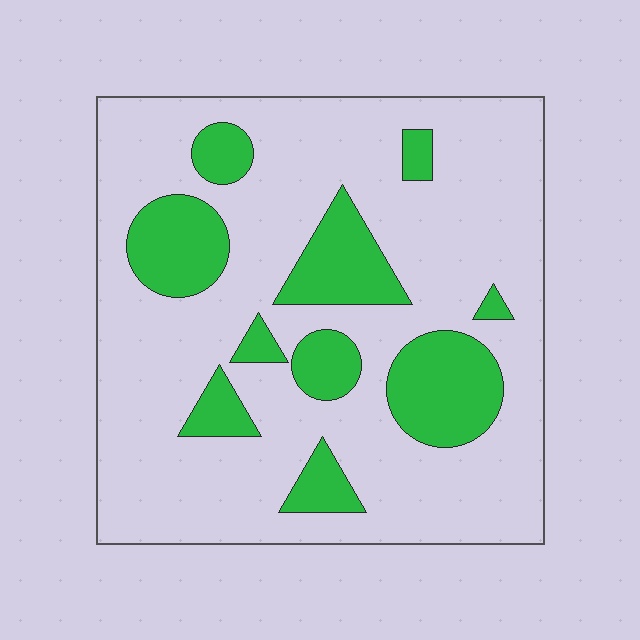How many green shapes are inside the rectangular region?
10.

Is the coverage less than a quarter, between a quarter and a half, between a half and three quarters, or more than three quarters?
Less than a quarter.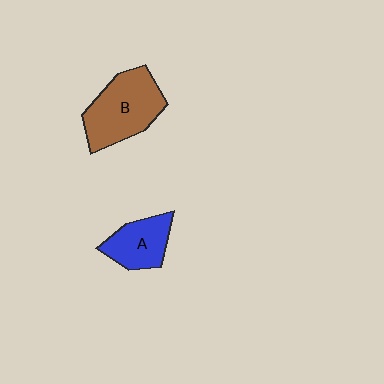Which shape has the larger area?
Shape B (brown).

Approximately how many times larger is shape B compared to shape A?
Approximately 1.6 times.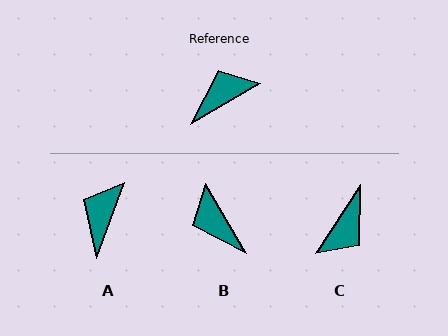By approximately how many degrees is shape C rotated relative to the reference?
Approximately 153 degrees clockwise.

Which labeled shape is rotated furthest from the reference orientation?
C, about 153 degrees away.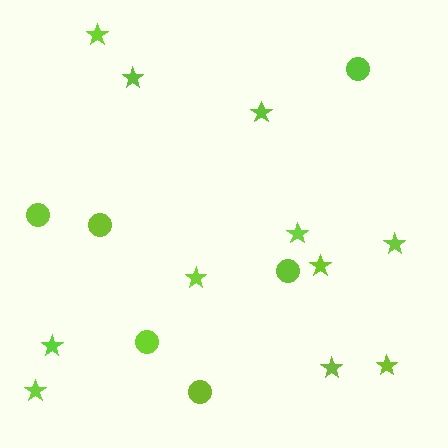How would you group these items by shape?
There are 2 groups: one group of circles (6) and one group of stars (11).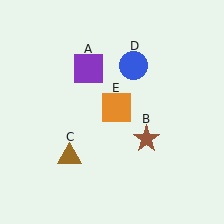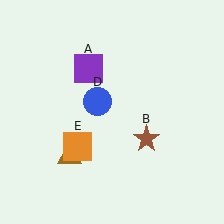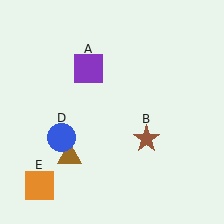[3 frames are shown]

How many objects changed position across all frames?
2 objects changed position: blue circle (object D), orange square (object E).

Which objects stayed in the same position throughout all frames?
Purple square (object A) and brown star (object B) and brown triangle (object C) remained stationary.